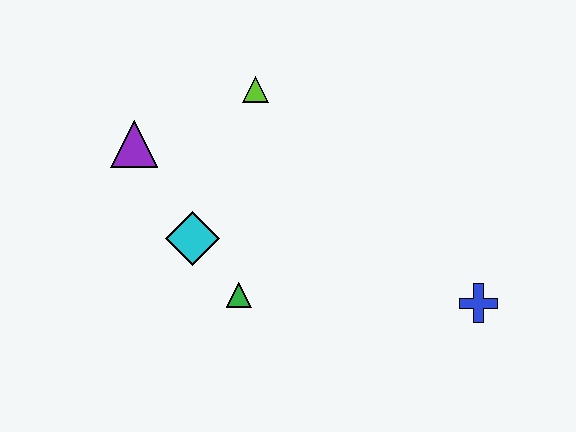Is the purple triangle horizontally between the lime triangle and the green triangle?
No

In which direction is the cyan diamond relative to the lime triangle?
The cyan diamond is below the lime triangle.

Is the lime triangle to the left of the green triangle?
No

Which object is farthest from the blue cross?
The purple triangle is farthest from the blue cross.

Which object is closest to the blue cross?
The green triangle is closest to the blue cross.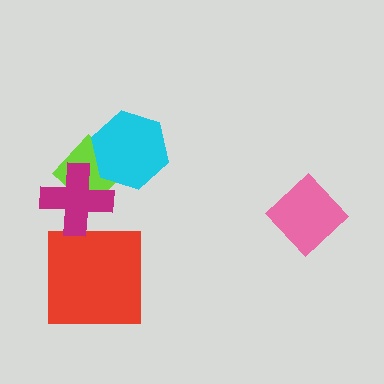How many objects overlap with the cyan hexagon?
1 object overlaps with the cyan hexagon.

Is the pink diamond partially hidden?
No, no other shape covers it.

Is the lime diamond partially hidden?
Yes, it is partially covered by another shape.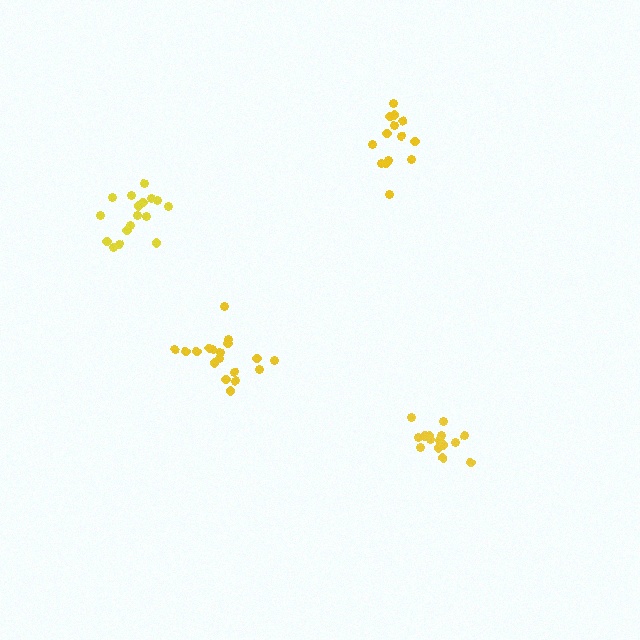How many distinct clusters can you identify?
There are 4 distinct clusters.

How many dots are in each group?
Group 1: 17 dots, Group 2: 18 dots, Group 3: 15 dots, Group 4: 14 dots (64 total).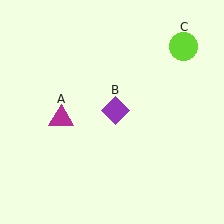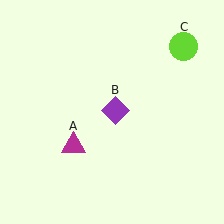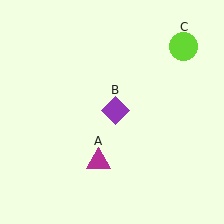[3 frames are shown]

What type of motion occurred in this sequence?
The magenta triangle (object A) rotated counterclockwise around the center of the scene.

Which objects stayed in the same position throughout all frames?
Purple diamond (object B) and lime circle (object C) remained stationary.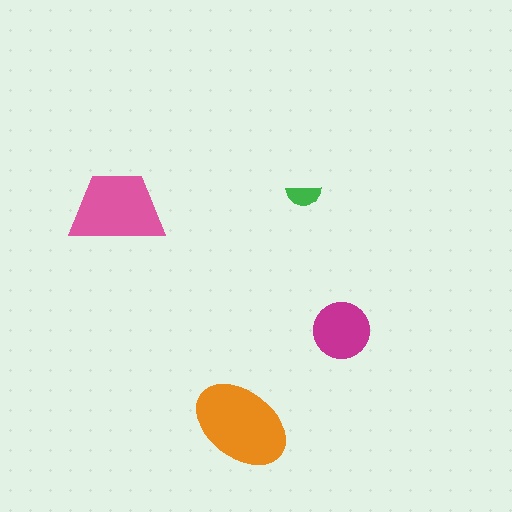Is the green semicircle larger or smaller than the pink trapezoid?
Smaller.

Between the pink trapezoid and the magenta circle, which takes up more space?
The pink trapezoid.